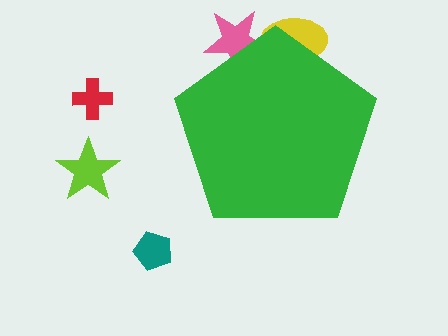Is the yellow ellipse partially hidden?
Yes, the yellow ellipse is partially hidden behind the green pentagon.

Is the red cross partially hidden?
No, the red cross is fully visible.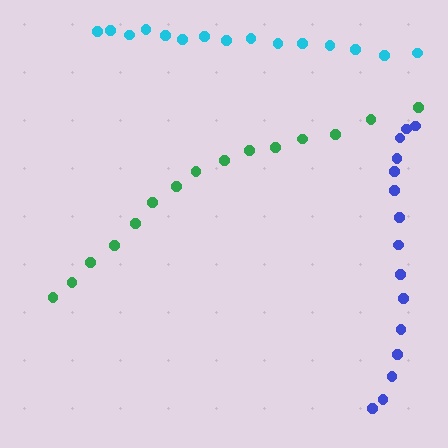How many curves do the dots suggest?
There are 3 distinct paths.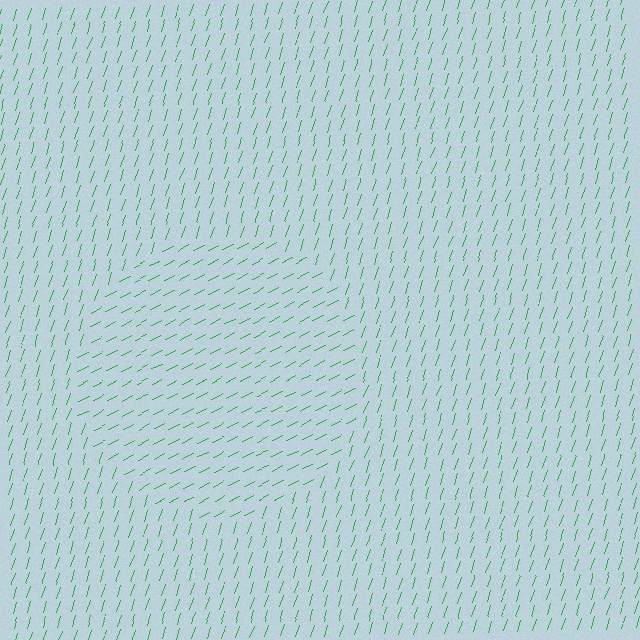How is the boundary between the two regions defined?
The boundary is defined purely by a change in line orientation (approximately 45 degrees difference). All lines are the same color and thickness.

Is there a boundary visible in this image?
Yes, there is a texture boundary formed by a change in line orientation.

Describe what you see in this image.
The image is filled with small green line segments. A circle region in the image has lines oriented differently from the surrounding lines, creating a visible texture boundary.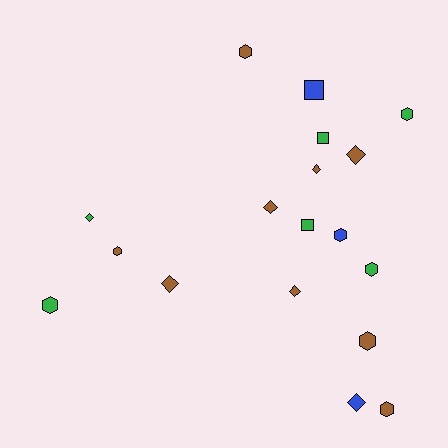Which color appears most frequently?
Brown, with 9 objects.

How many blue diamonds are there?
There is 1 blue diamond.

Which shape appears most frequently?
Hexagon, with 8 objects.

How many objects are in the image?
There are 18 objects.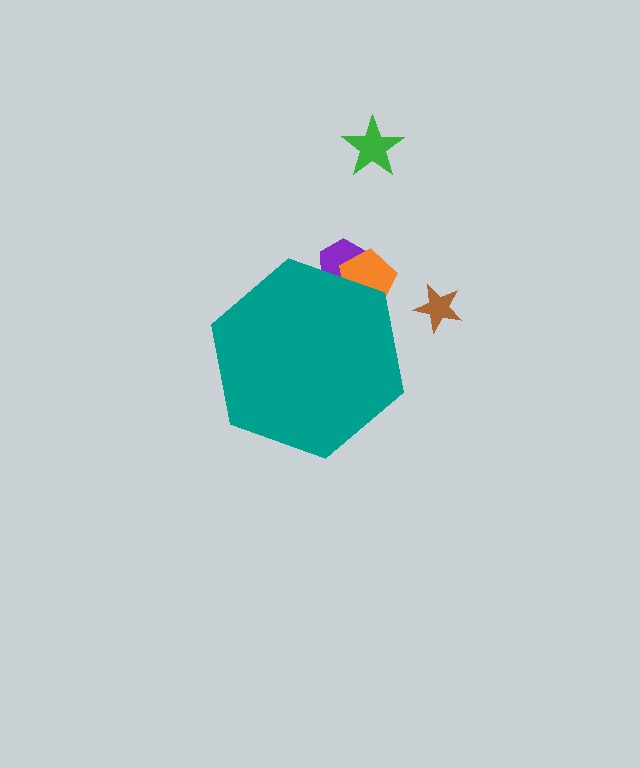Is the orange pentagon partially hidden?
Yes, the orange pentagon is partially hidden behind the teal hexagon.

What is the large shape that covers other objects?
A teal hexagon.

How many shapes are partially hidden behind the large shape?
2 shapes are partially hidden.